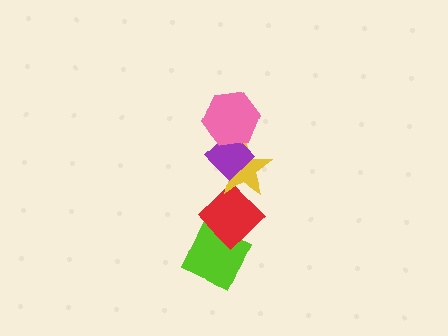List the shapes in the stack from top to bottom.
From top to bottom: the pink hexagon, the purple diamond, the yellow star, the red diamond, the lime diamond.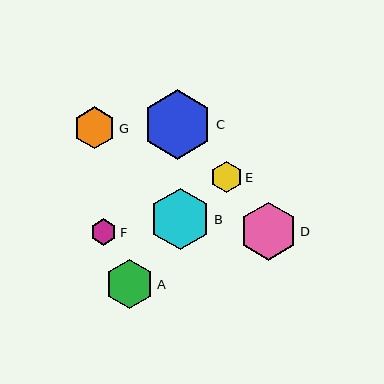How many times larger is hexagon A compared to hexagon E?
Hexagon A is approximately 1.5 times the size of hexagon E.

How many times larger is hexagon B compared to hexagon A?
Hexagon B is approximately 1.3 times the size of hexagon A.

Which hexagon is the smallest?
Hexagon F is the smallest with a size of approximately 26 pixels.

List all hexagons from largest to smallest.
From largest to smallest: C, B, D, A, G, E, F.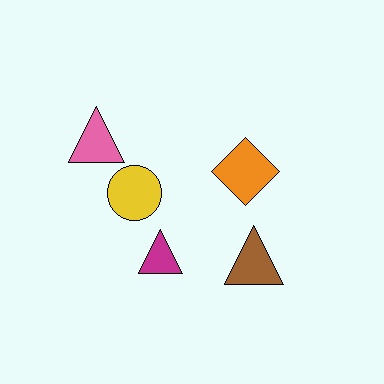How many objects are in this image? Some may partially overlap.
There are 5 objects.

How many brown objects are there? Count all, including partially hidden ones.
There is 1 brown object.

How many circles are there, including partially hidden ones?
There is 1 circle.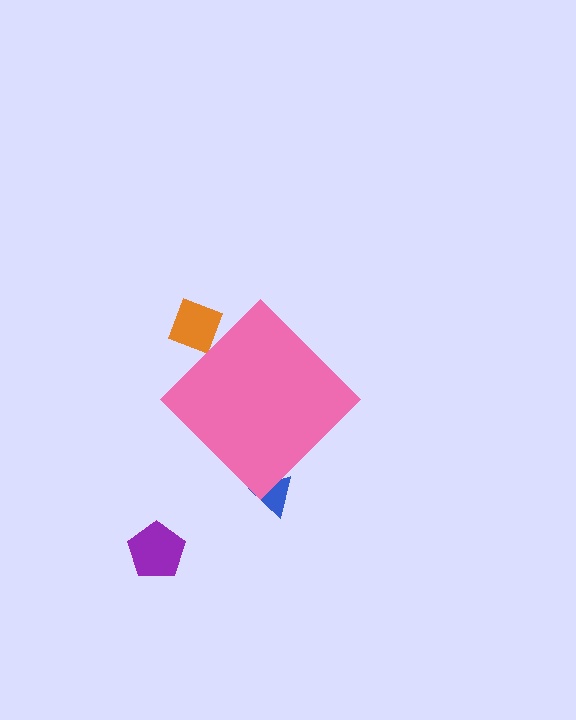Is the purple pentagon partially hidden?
No, the purple pentagon is fully visible.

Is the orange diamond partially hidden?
Yes, the orange diamond is partially hidden behind the pink diamond.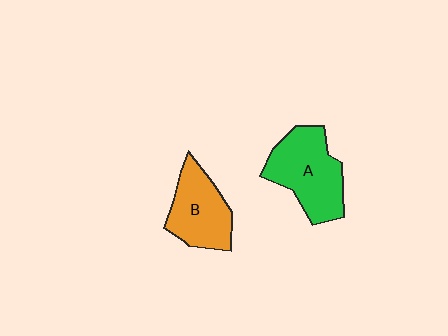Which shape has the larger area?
Shape A (green).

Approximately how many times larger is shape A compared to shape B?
Approximately 1.2 times.